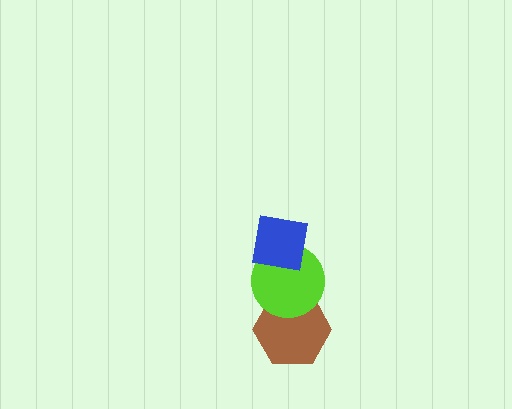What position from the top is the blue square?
The blue square is 1st from the top.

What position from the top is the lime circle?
The lime circle is 2nd from the top.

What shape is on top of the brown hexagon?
The lime circle is on top of the brown hexagon.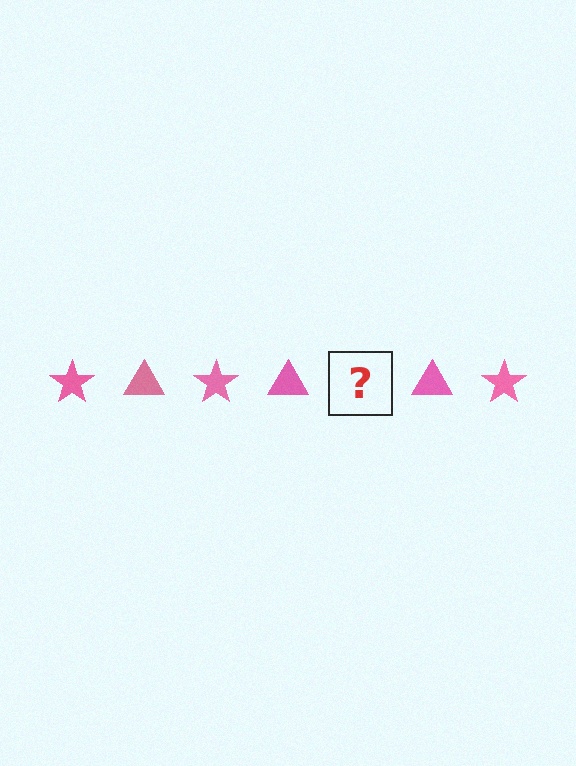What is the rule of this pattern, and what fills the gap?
The rule is that the pattern cycles through star, triangle shapes in pink. The gap should be filled with a pink star.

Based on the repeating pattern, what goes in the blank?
The blank should be a pink star.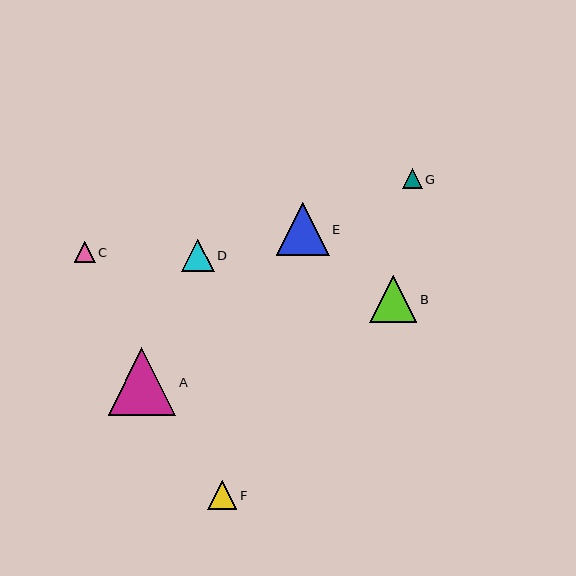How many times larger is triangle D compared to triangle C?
Triangle D is approximately 1.5 times the size of triangle C.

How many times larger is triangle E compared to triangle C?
Triangle E is approximately 2.5 times the size of triangle C.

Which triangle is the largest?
Triangle A is the largest with a size of approximately 68 pixels.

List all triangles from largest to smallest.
From largest to smallest: A, E, B, D, F, C, G.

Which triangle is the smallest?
Triangle G is the smallest with a size of approximately 20 pixels.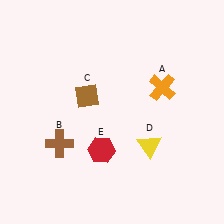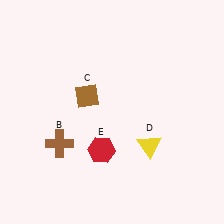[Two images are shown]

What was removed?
The orange cross (A) was removed in Image 2.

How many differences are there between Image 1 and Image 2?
There is 1 difference between the two images.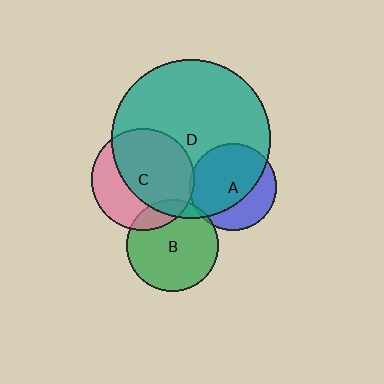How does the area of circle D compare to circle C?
Approximately 2.4 times.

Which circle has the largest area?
Circle D (teal).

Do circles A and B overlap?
Yes.